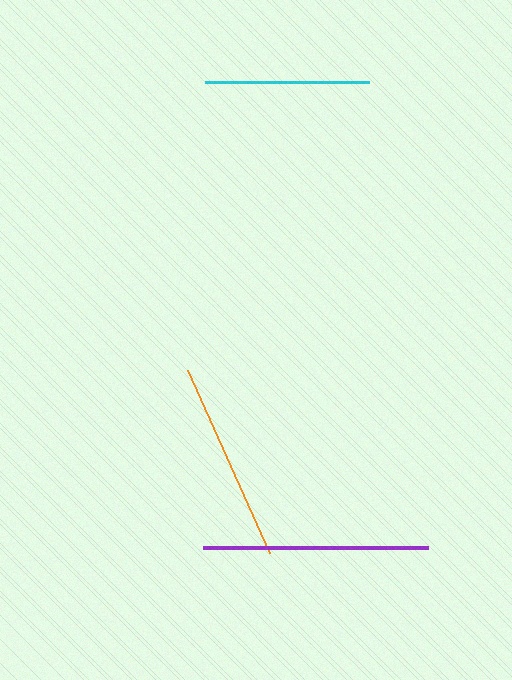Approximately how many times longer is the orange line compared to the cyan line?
The orange line is approximately 1.2 times the length of the cyan line.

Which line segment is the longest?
The purple line is the longest at approximately 225 pixels.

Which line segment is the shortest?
The cyan line is the shortest at approximately 164 pixels.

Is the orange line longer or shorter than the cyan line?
The orange line is longer than the cyan line.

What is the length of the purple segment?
The purple segment is approximately 225 pixels long.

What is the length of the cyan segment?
The cyan segment is approximately 164 pixels long.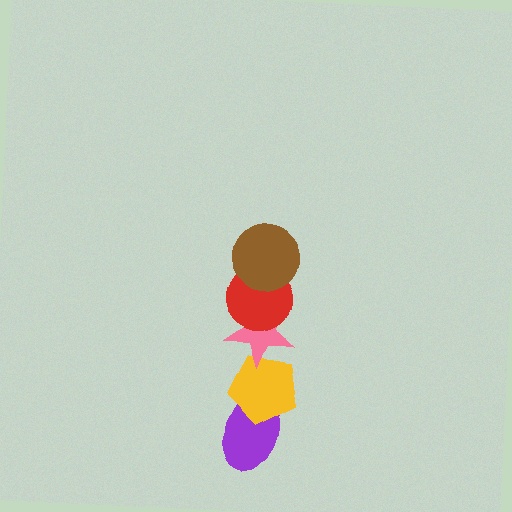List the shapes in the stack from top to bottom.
From top to bottom: the brown circle, the red circle, the pink star, the yellow pentagon, the purple ellipse.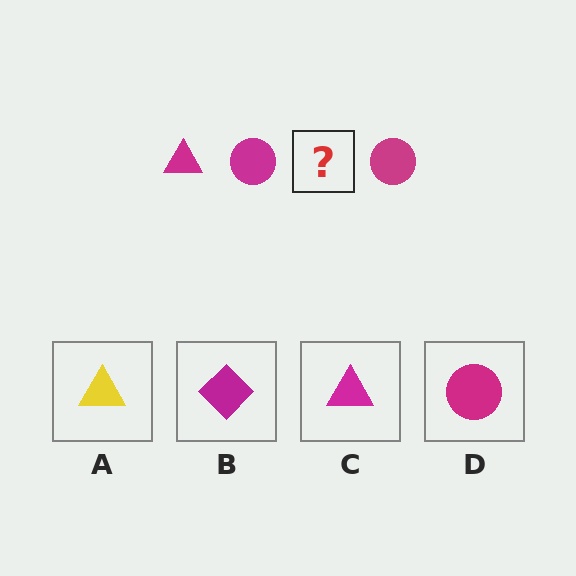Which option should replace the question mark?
Option C.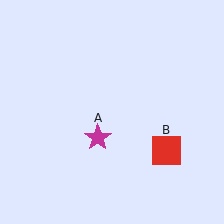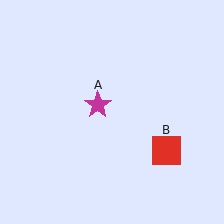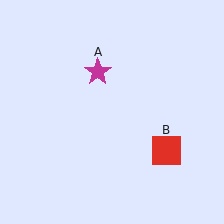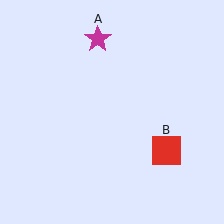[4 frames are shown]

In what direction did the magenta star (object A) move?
The magenta star (object A) moved up.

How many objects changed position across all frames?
1 object changed position: magenta star (object A).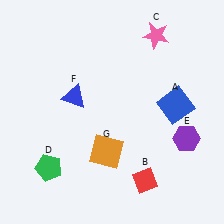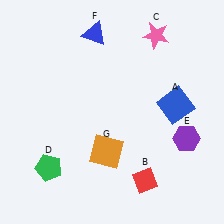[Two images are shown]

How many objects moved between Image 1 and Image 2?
1 object moved between the two images.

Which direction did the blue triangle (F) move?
The blue triangle (F) moved up.